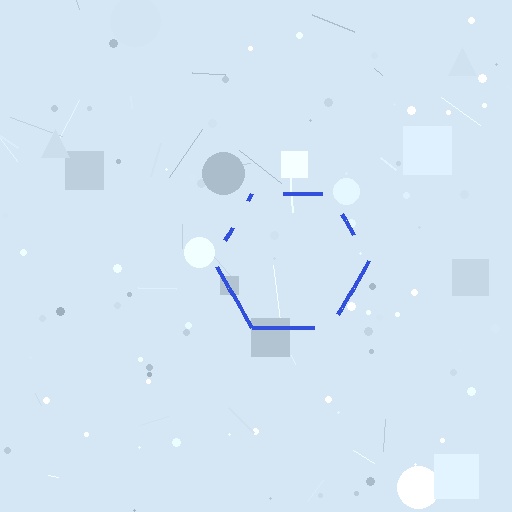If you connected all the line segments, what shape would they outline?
They would outline a hexagon.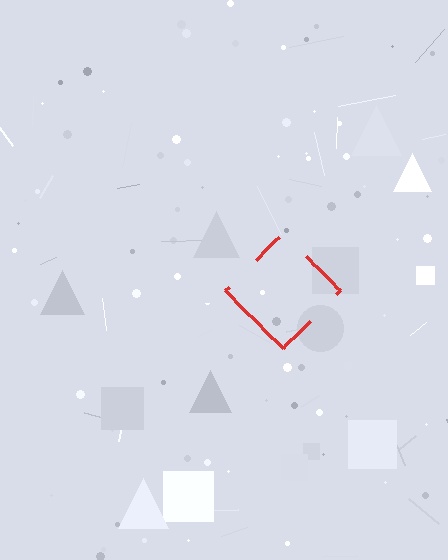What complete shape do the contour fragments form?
The contour fragments form a diamond.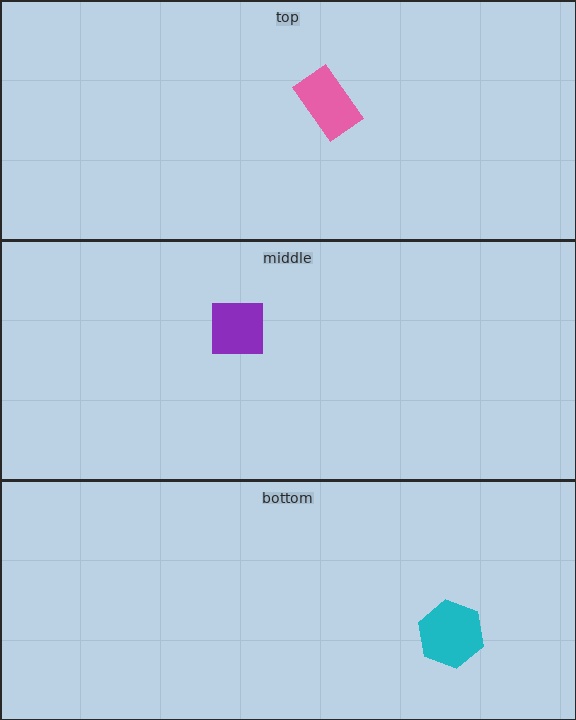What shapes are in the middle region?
The purple square.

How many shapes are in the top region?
1.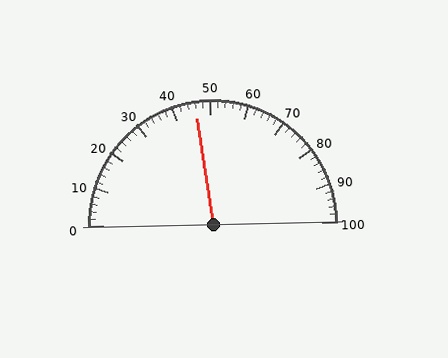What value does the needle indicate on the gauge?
The needle indicates approximately 46.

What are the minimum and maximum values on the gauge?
The gauge ranges from 0 to 100.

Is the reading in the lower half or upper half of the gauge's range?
The reading is in the lower half of the range (0 to 100).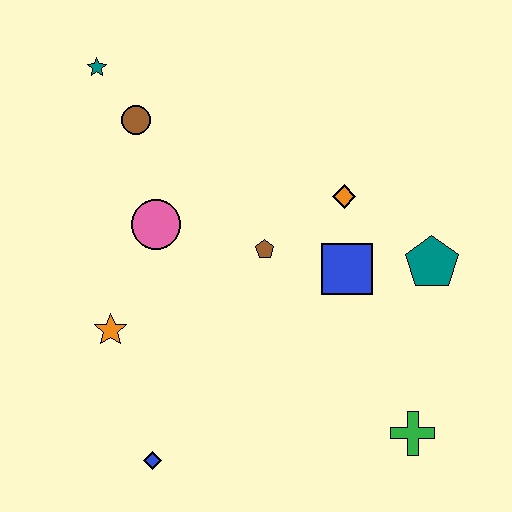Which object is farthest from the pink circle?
The green cross is farthest from the pink circle.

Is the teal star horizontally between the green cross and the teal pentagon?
No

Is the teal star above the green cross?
Yes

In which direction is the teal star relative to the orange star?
The teal star is above the orange star.